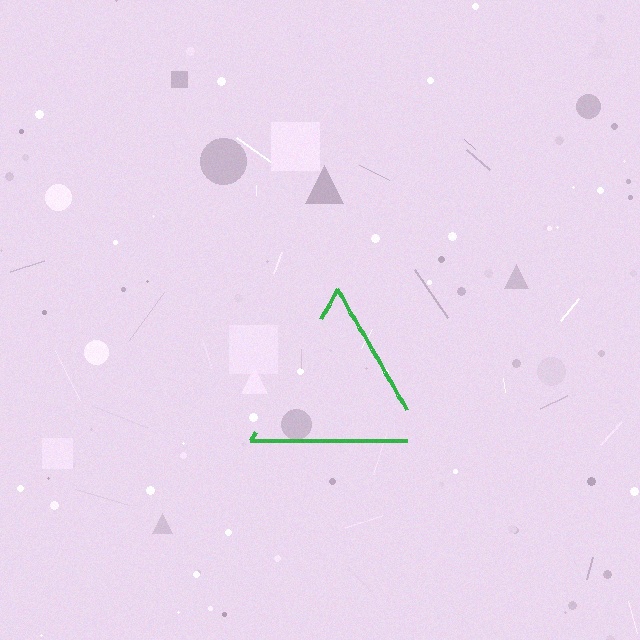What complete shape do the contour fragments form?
The contour fragments form a triangle.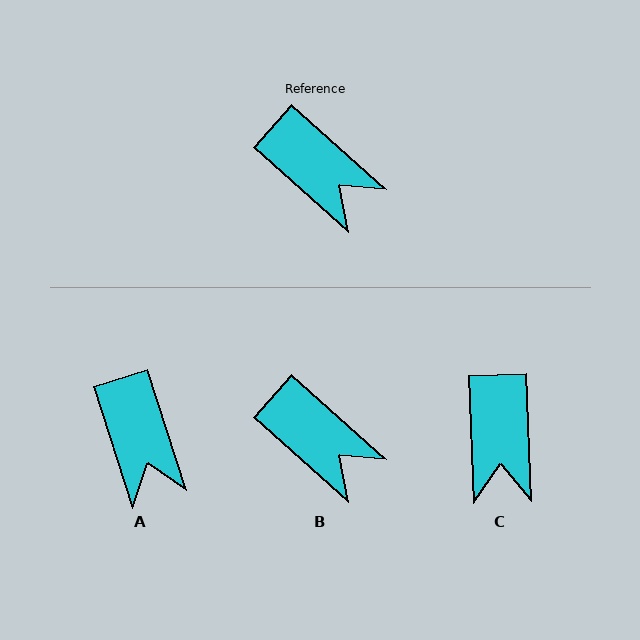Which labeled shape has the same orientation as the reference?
B.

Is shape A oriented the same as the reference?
No, it is off by about 30 degrees.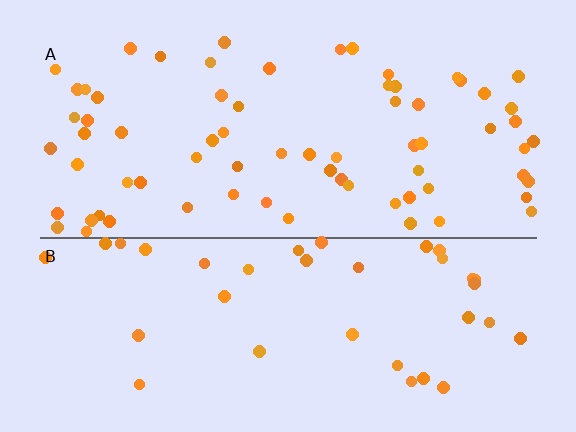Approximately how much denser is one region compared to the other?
Approximately 1.9× — region A over region B.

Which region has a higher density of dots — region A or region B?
A (the top).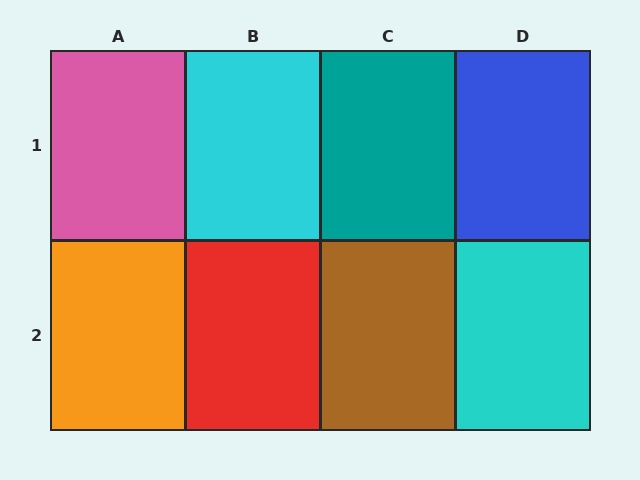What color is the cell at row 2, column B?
Red.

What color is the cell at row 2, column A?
Orange.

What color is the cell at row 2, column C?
Brown.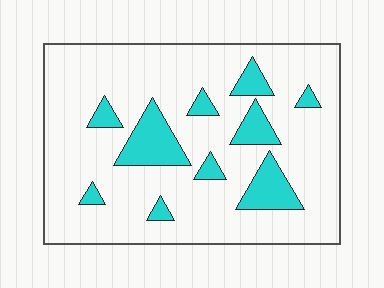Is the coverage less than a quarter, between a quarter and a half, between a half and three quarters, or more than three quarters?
Less than a quarter.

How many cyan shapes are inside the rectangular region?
10.